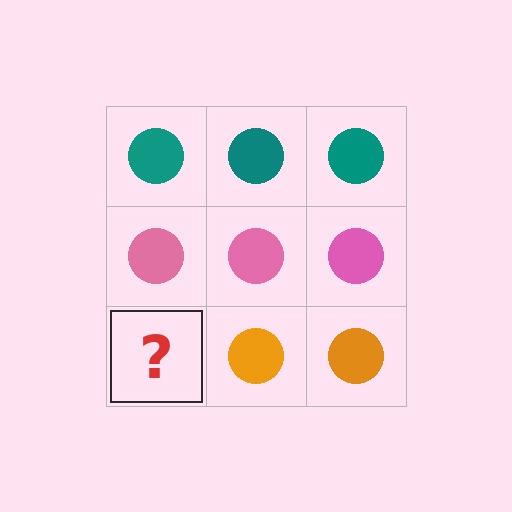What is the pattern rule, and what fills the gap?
The rule is that each row has a consistent color. The gap should be filled with an orange circle.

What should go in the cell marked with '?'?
The missing cell should contain an orange circle.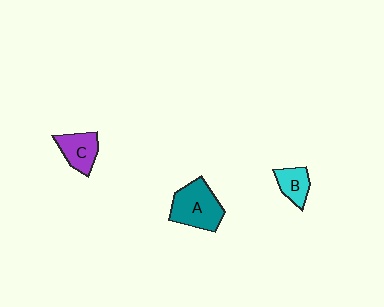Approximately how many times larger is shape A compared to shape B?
Approximately 1.9 times.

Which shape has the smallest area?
Shape B (cyan).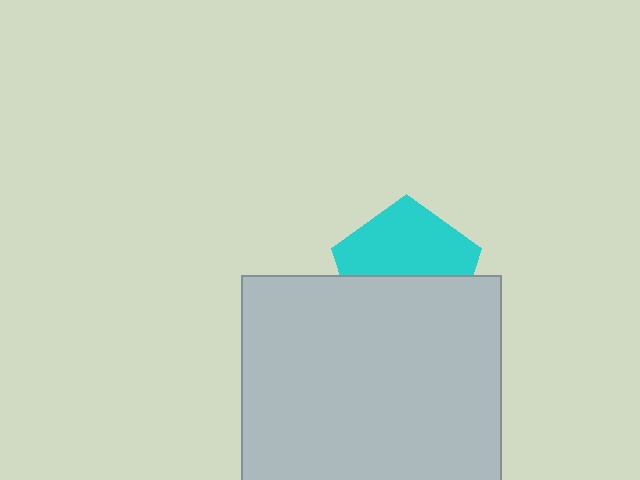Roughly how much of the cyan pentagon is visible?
About half of it is visible (roughly 53%).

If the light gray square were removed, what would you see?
You would see the complete cyan pentagon.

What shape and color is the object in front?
The object in front is a light gray square.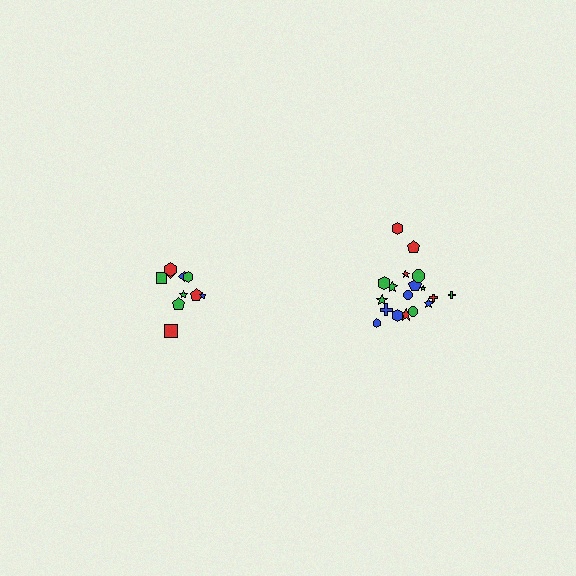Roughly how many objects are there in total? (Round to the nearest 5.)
Roughly 30 objects in total.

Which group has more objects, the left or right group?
The right group.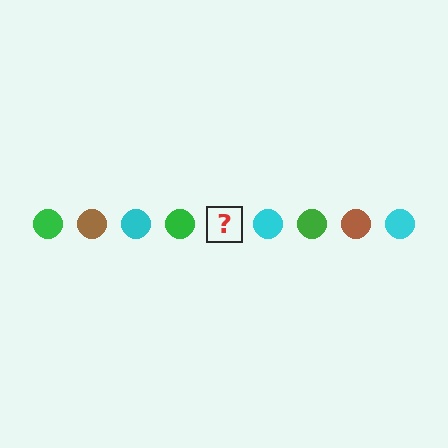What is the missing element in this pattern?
The missing element is a brown circle.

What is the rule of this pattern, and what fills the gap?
The rule is that the pattern cycles through green, brown, cyan circles. The gap should be filled with a brown circle.